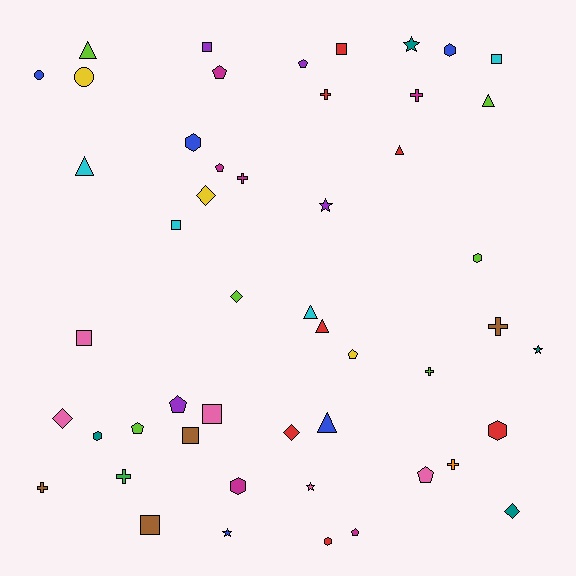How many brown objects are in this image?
There are 4 brown objects.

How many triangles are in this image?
There are 7 triangles.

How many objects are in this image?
There are 50 objects.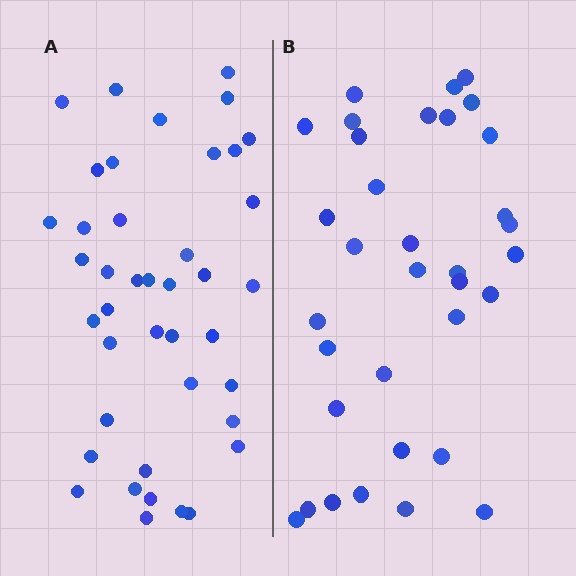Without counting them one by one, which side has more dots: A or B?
Region A (the left region) has more dots.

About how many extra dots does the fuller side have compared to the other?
Region A has roughly 8 or so more dots than region B.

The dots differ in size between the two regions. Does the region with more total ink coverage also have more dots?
No. Region B has more total ink coverage because its dots are larger, but region A actually contains more individual dots. Total area can be misleading — the number of items is what matters here.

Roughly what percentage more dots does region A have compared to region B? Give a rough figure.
About 20% more.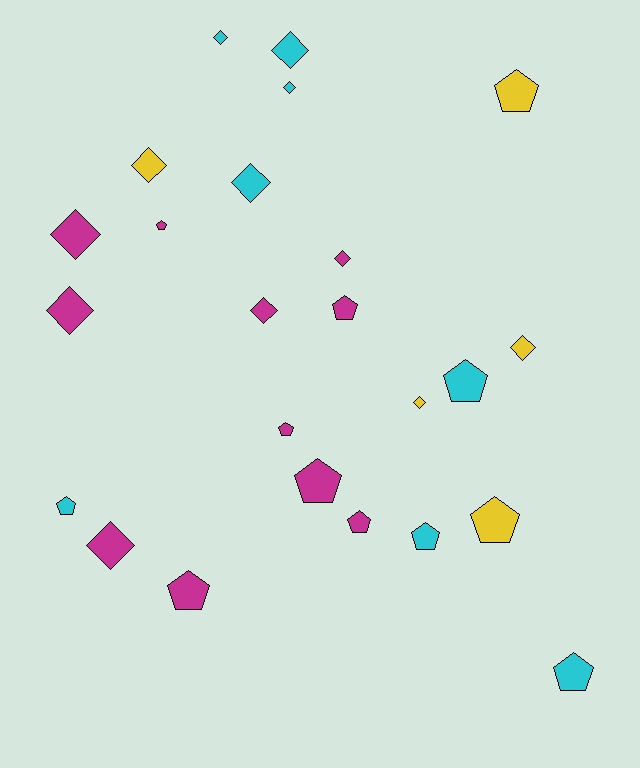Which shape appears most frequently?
Pentagon, with 12 objects.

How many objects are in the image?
There are 24 objects.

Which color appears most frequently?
Magenta, with 11 objects.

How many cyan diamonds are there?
There are 4 cyan diamonds.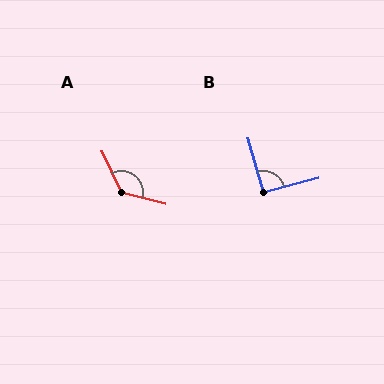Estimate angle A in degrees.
Approximately 129 degrees.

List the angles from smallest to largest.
B (92°), A (129°).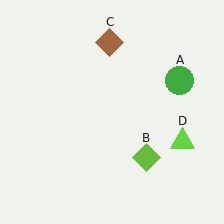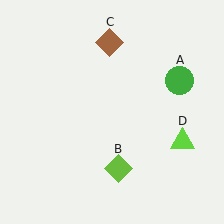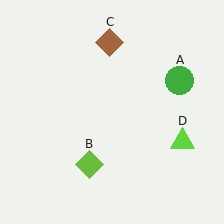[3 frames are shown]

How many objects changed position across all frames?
1 object changed position: lime diamond (object B).